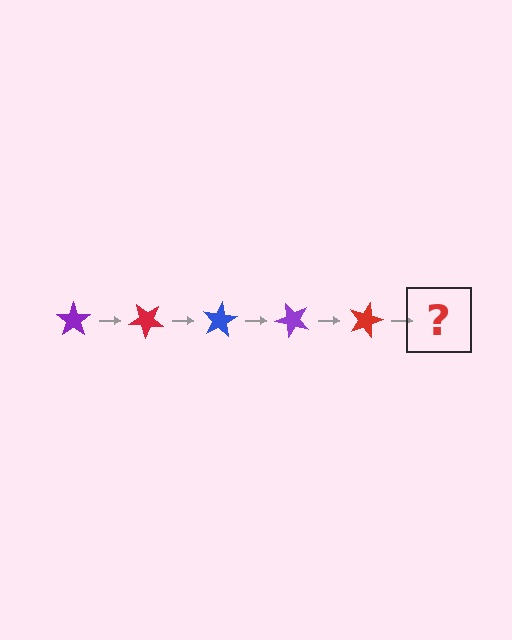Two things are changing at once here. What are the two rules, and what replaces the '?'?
The two rules are that it rotates 40 degrees each step and the color cycles through purple, red, and blue. The '?' should be a blue star, rotated 200 degrees from the start.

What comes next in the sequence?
The next element should be a blue star, rotated 200 degrees from the start.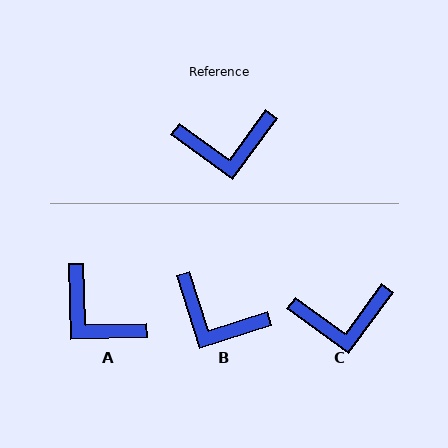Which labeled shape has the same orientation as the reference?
C.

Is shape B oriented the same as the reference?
No, it is off by about 36 degrees.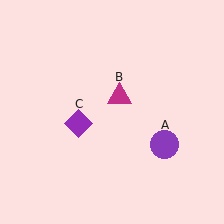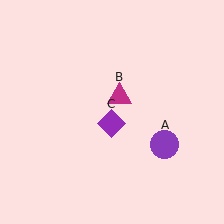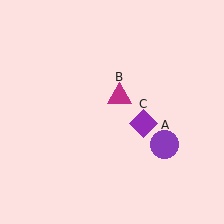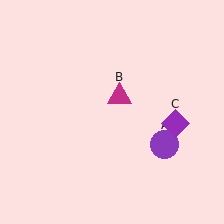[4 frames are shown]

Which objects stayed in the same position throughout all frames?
Purple circle (object A) and magenta triangle (object B) remained stationary.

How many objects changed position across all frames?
1 object changed position: purple diamond (object C).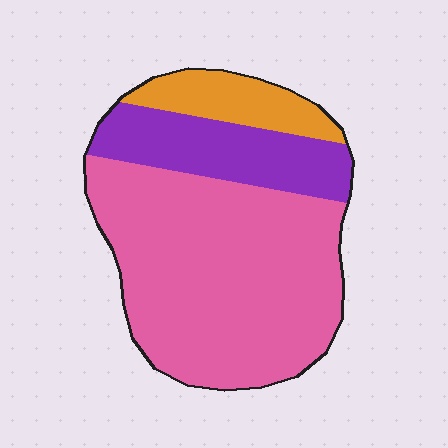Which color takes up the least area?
Orange, at roughly 15%.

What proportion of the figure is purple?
Purple takes up about one fifth (1/5) of the figure.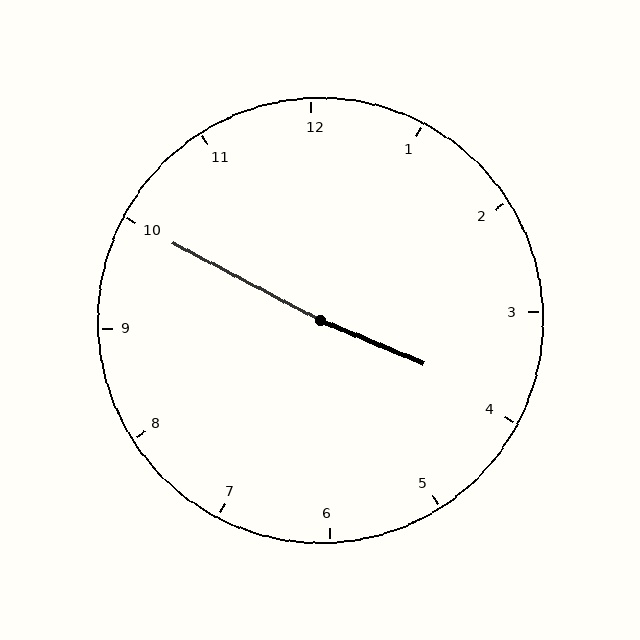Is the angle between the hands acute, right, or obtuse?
It is obtuse.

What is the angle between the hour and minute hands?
Approximately 175 degrees.